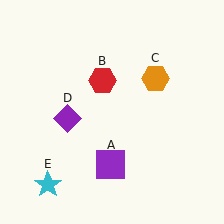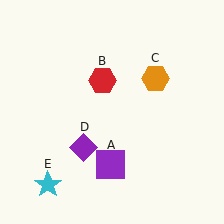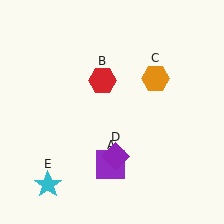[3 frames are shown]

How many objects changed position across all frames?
1 object changed position: purple diamond (object D).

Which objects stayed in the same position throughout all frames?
Purple square (object A) and red hexagon (object B) and orange hexagon (object C) and cyan star (object E) remained stationary.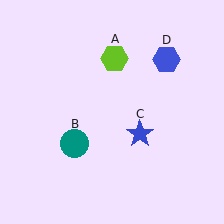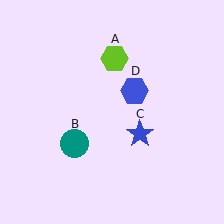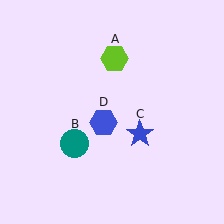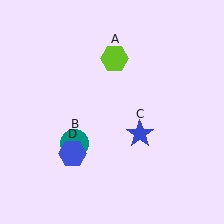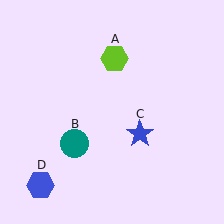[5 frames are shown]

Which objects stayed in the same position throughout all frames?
Lime hexagon (object A) and teal circle (object B) and blue star (object C) remained stationary.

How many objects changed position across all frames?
1 object changed position: blue hexagon (object D).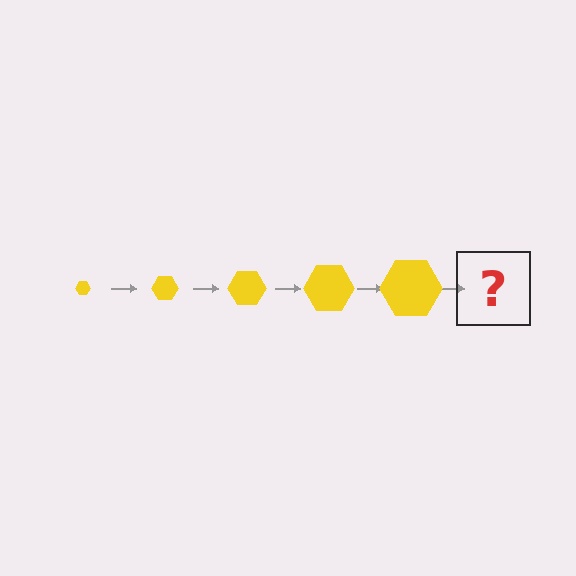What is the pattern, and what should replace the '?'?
The pattern is that the hexagon gets progressively larger each step. The '?' should be a yellow hexagon, larger than the previous one.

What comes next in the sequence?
The next element should be a yellow hexagon, larger than the previous one.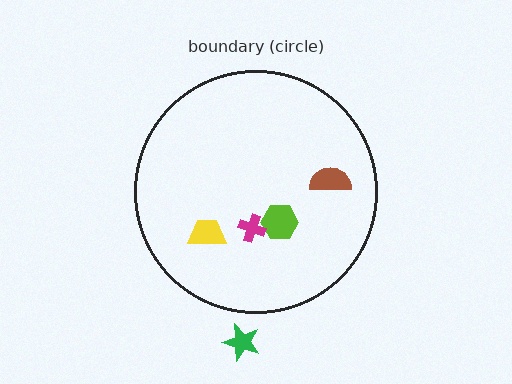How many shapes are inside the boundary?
4 inside, 1 outside.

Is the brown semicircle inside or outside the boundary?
Inside.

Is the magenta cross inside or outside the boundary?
Inside.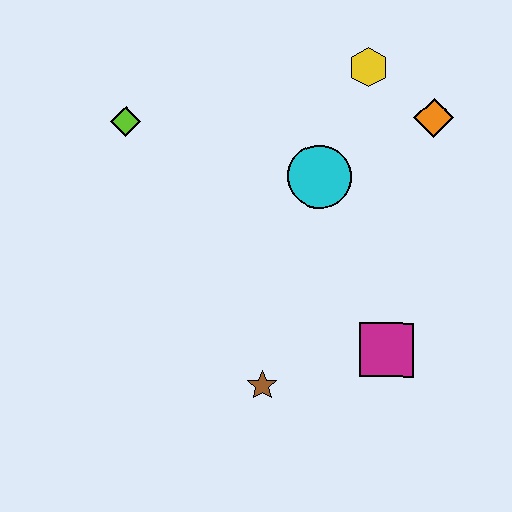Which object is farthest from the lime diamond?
The magenta square is farthest from the lime diamond.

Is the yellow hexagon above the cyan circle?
Yes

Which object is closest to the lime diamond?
The cyan circle is closest to the lime diamond.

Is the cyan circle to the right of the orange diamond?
No